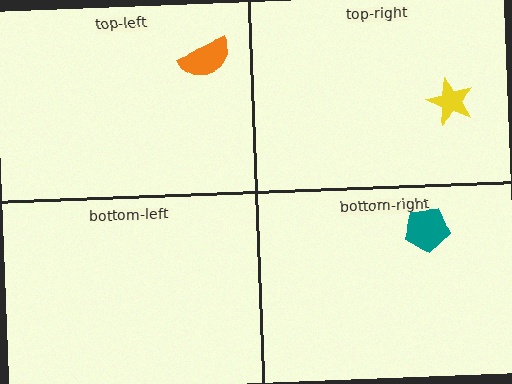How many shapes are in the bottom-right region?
1.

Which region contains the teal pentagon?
The bottom-right region.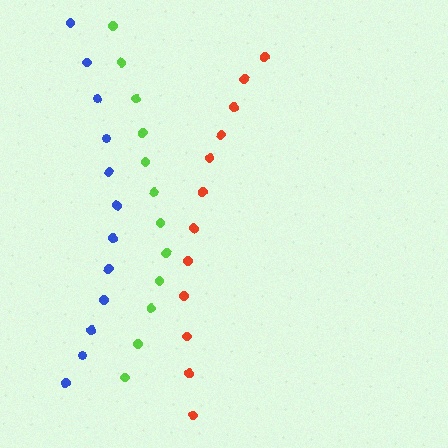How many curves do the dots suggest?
There are 3 distinct paths.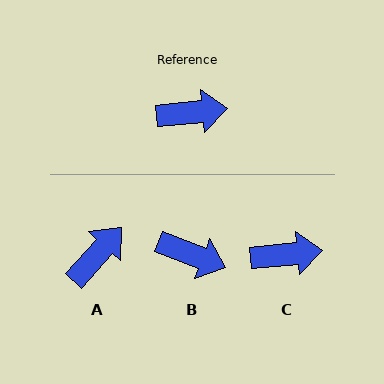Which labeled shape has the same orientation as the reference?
C.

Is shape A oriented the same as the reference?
No, it is off by about 42 degrees.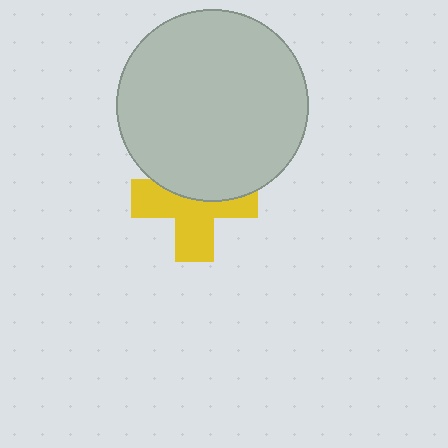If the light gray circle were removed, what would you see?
You would see the complete yellow cross.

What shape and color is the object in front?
The object in front is a light gray circle.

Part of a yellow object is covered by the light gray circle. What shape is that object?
It is a cross.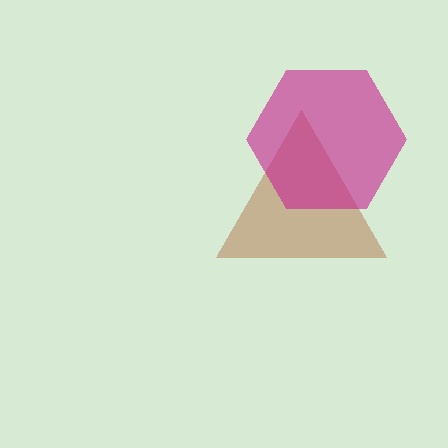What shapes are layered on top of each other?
The layered shapes are: a brown triangle, a magenta hexagon.